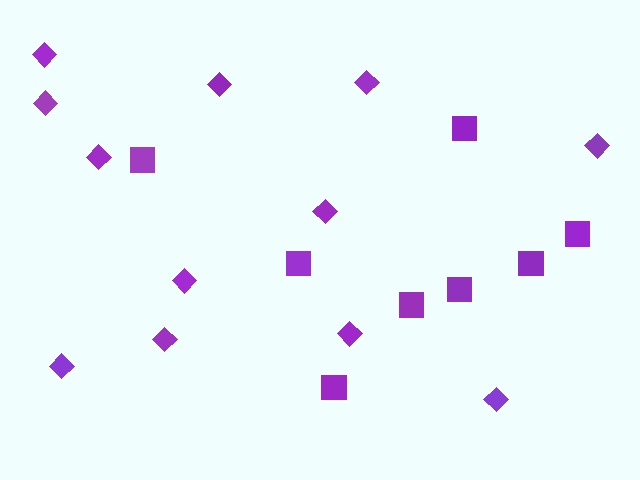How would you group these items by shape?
There are 2 groups: one group of squares (8) and one group of diamonds (12).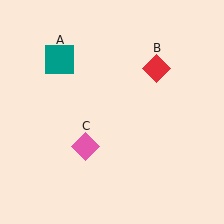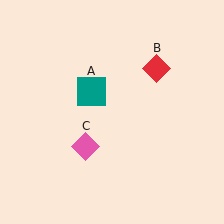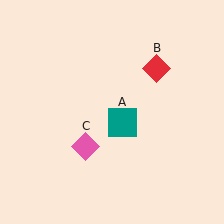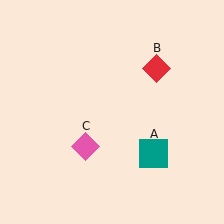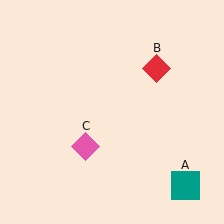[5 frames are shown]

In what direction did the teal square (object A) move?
The teal square (object A) moved down and to the right.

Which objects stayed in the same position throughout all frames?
Red diamond (object B) and pink diamond (object C) remained stationary.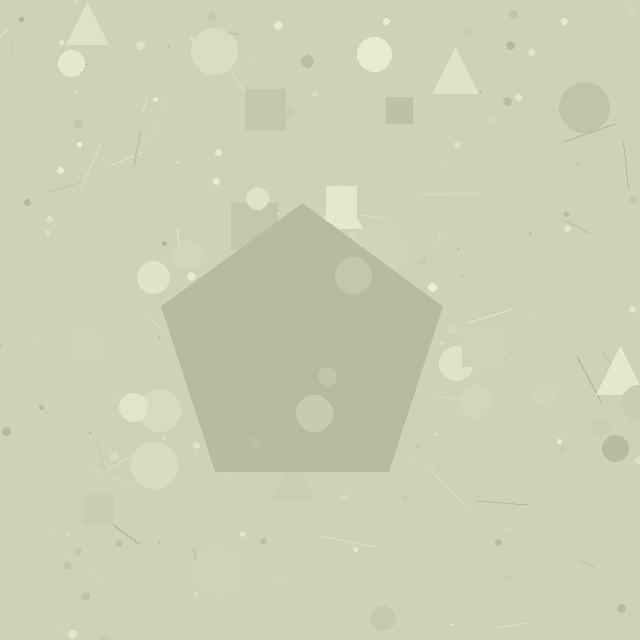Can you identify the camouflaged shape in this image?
The camouflaged shape is a pentagon.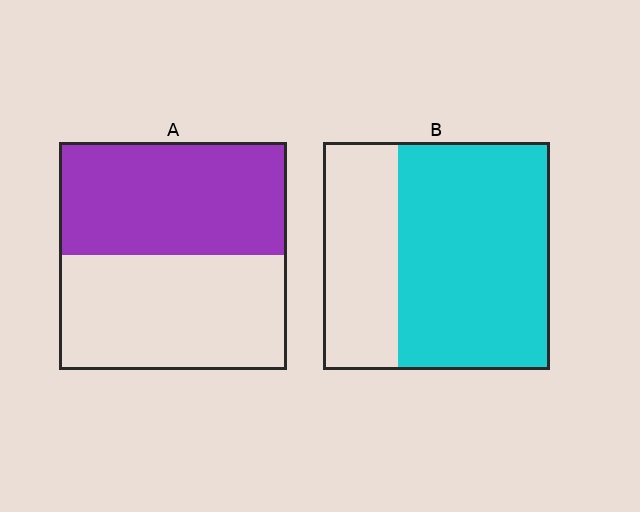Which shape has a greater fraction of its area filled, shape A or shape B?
Shape B.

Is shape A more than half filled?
Roughly half.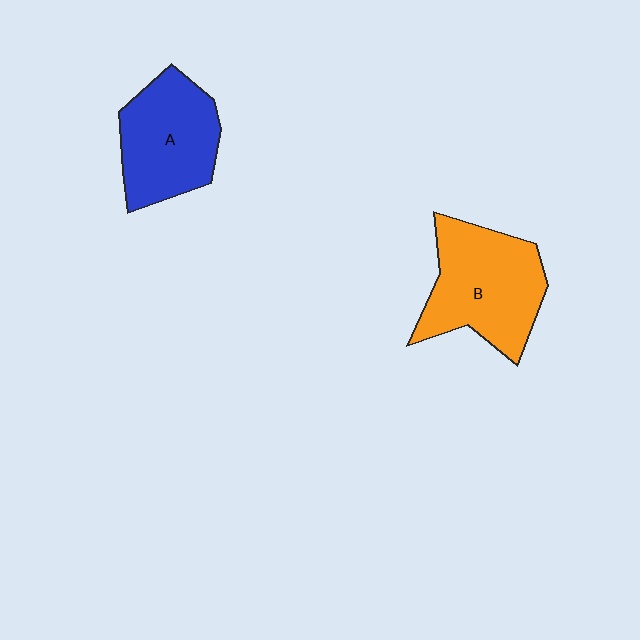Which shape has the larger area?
Shape B (orange).